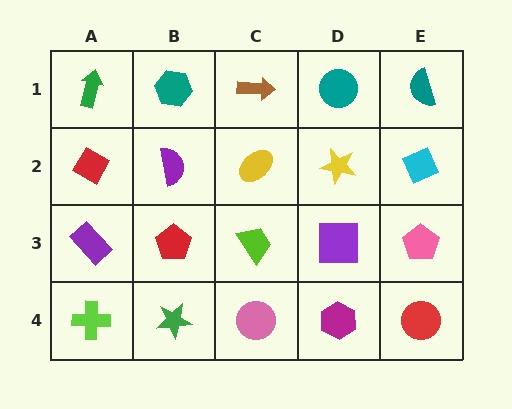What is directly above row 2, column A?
A green arrow.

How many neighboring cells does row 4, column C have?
3.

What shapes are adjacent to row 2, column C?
A brown arrow (row 1, column C), a lime trapezoid (row 3, column C), a purple semicircle (row 2, column B), a yellow star (row 2, column D).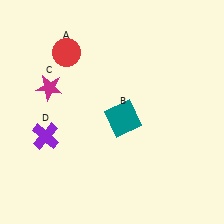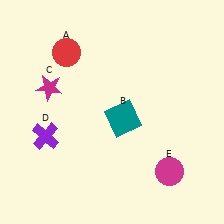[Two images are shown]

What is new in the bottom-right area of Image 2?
A magenta circle (E) was added in the bottom-right area of Image 2.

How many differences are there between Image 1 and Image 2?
There is 1 difference between the two images.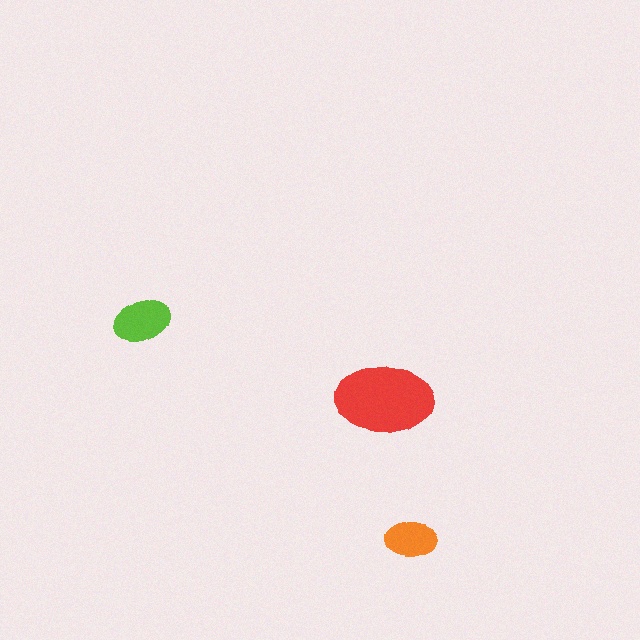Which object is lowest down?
The orange ellipse is bottommost.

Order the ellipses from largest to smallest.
the red one, the lime one, the orange one.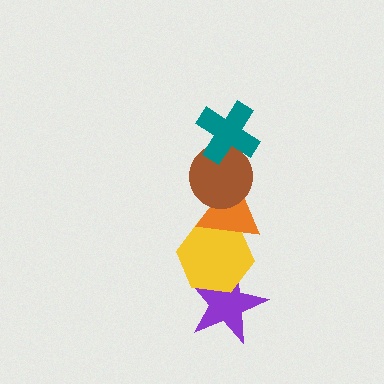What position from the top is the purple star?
The purple star is 5th from the top.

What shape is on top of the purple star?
The yellow hexagon is on top of the purple star.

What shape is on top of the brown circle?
The teal cross is on top of the brown circle.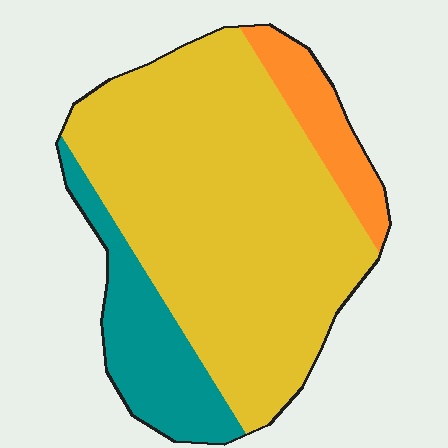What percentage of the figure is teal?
Teal covers 18% of the figure.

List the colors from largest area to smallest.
From largest to smallest: yellow, teal, orange.